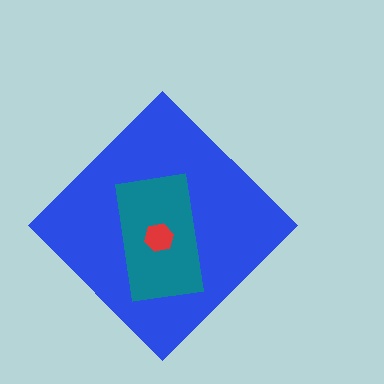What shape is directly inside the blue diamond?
The teal rectangle.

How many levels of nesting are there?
3.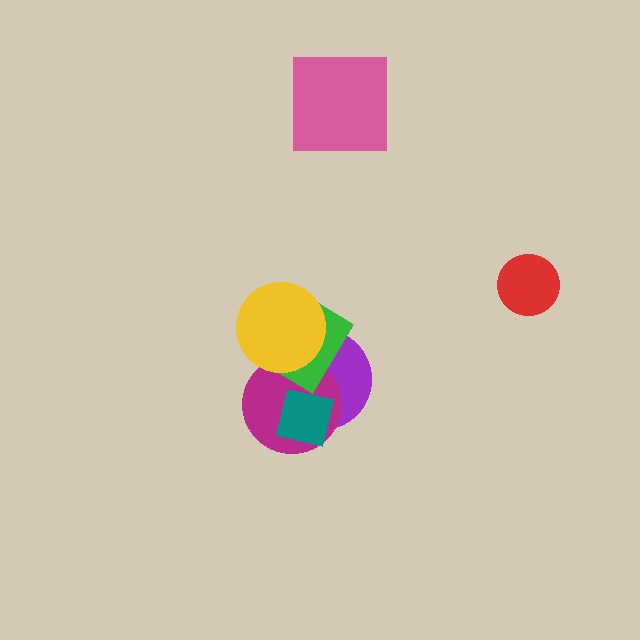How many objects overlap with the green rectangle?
3 objects overlap with the green rectangle.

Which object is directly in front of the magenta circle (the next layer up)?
The green rectangle is directly in front of the magenta circle.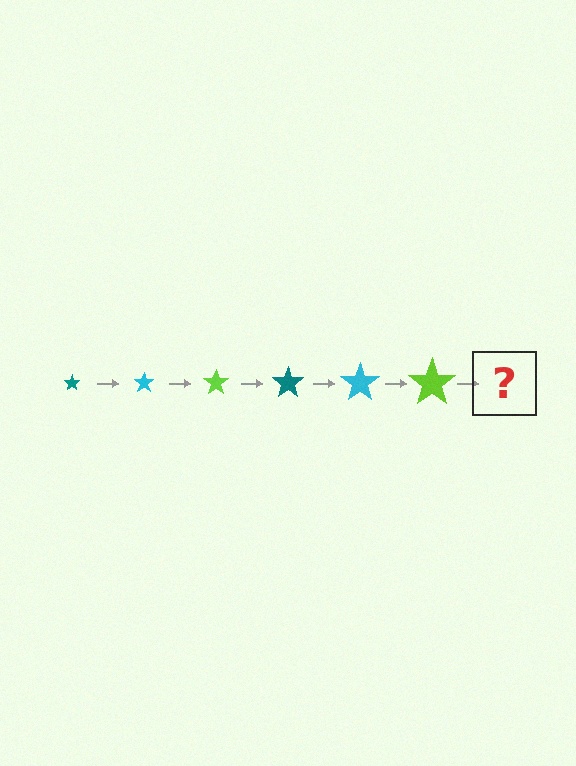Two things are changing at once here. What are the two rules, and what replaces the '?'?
The two rules are that the star grows larger each step and the color cycles through teal, cyan, and lime. The '?' should be a teal star, larger than the previous one.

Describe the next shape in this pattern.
It should be a teal star, larger than the previous one.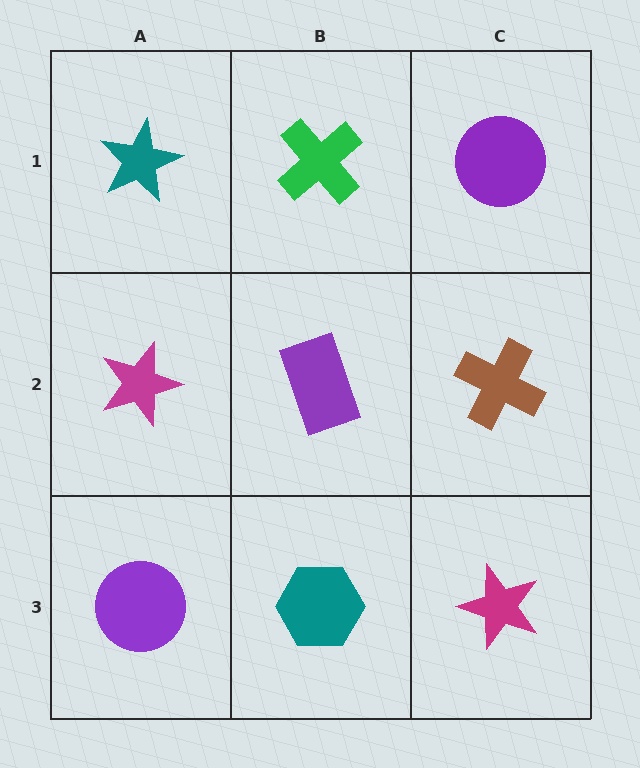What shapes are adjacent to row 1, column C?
A brown cross (row 2, column C), a green cross (row 1, column B).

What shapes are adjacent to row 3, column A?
A magenta star (row 2, column A), a teal hexagon (row 3, column B).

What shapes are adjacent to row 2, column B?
A green cross (row 1, column B), a teal hexagon (row 3, column B), a magenta star (row 2, column A), a brown cross (row 2, column C).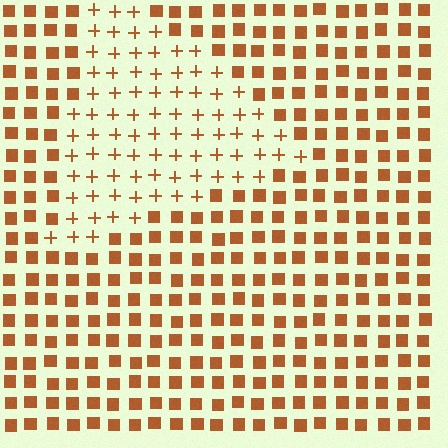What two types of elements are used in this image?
The image uses plus signs inside the triangle region and squares outside it.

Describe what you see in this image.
The image is filled with small brown elements arranged in a uniform grid. A triangle-shaped region contains plus signs, while the surrounding area contains squares. The boundary is defined purely by the change in element shape.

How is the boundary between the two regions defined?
The boundary is defined by a change in element shape: plus signs inside vs. squares outside. All elements share the same color and spacing.